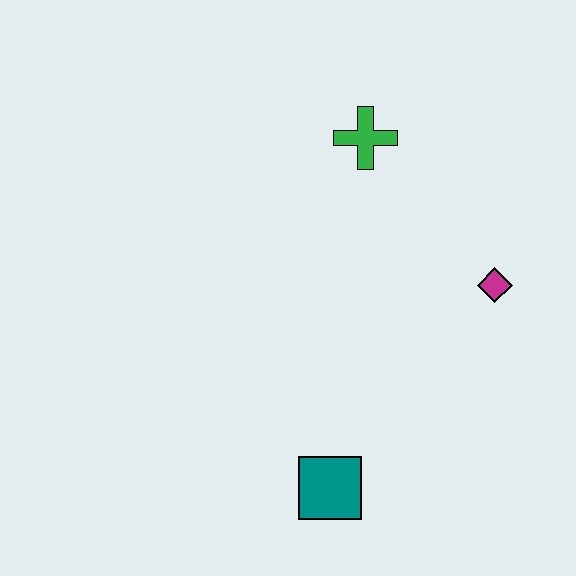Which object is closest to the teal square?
The magenta diamond is closest to the teal square.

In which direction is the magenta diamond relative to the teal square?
The magenta diamond is above the teal square.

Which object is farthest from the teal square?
The green cross is farthest from the teal square.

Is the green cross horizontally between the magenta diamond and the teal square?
Yes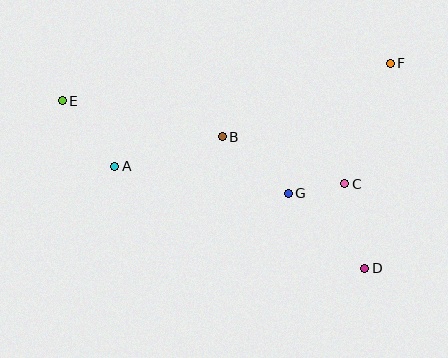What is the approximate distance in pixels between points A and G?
The distance between A and G is approximately 176 pixels.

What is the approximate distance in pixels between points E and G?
The distance between E and G is approximately 244 pixels.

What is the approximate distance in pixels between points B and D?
The distance between B and D is approximately 194 pixels.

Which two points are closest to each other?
Points C and G are closest to each other.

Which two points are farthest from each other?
Points D and E are farthest from each other.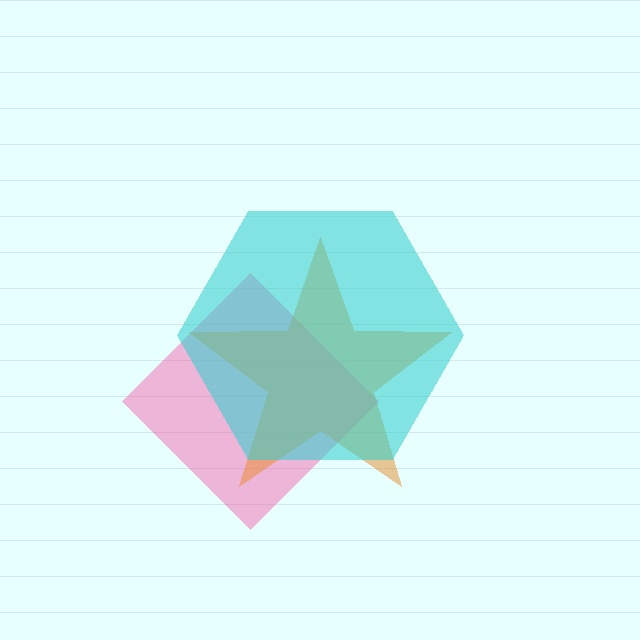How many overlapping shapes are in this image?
There are 3 overlapping shapes in the image.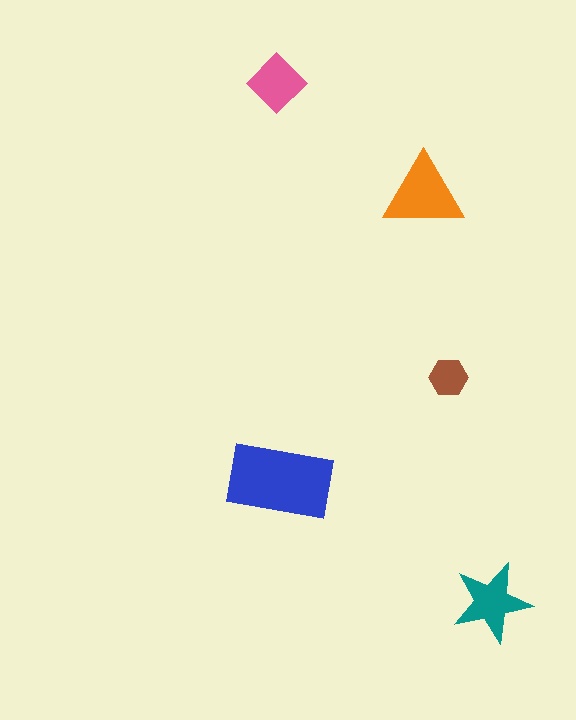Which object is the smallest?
The brown hexagon.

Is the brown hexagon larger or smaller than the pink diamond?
Smaller.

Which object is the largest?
The blue rectangle.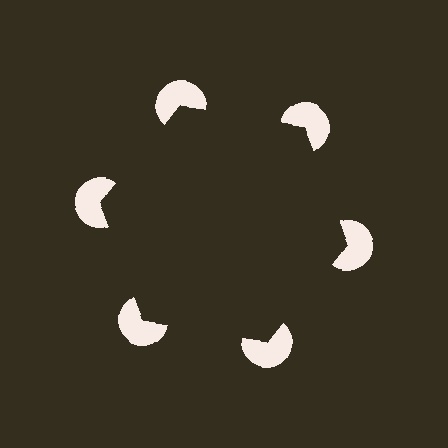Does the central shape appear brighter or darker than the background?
It typically appears slightly darker than the background, even though no actual brightness change is drawn.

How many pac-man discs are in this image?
There are 6 — one at each vertex of the illusory hexagon.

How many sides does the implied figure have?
6 sides.